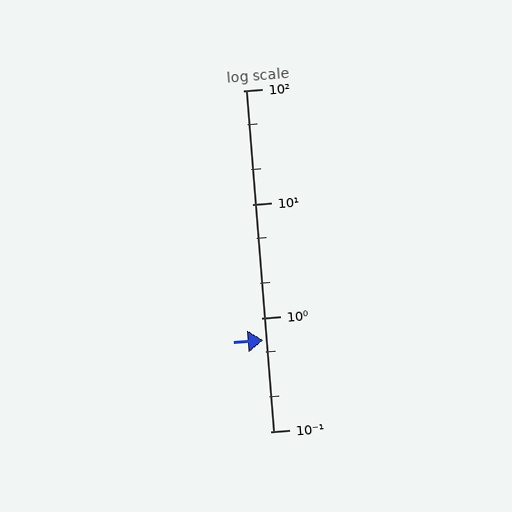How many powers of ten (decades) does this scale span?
The scale spans 3 decades, from 0.1 to 100.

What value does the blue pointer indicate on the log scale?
The pointer indicates approximately 0.64.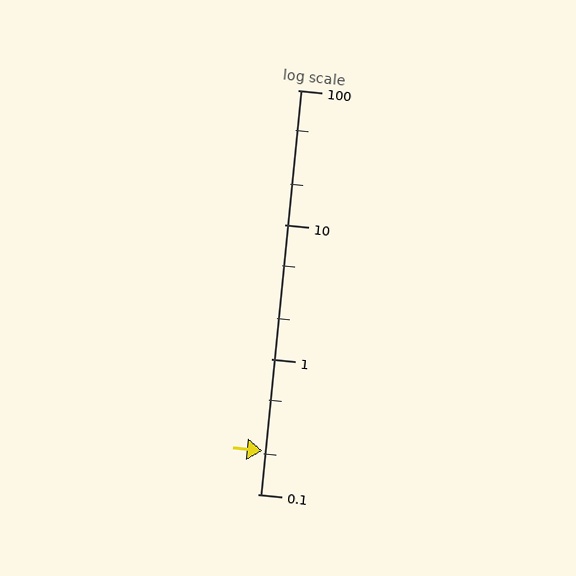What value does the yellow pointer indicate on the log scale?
The pointer indicates approximately 0.21.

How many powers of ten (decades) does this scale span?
The scale spans 3 decades, from 0.1 to 100.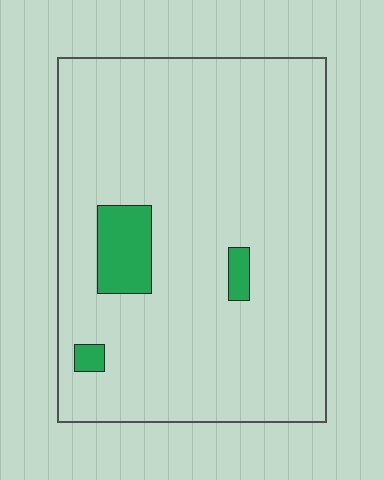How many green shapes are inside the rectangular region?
3.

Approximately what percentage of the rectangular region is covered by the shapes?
Approximately 5%.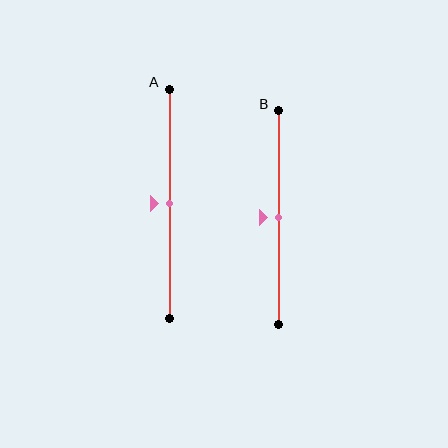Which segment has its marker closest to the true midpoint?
Segment A has its marker closest to the true midpoint.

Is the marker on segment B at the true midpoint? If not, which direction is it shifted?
Yes, the marker on segment B is at the true midpoint.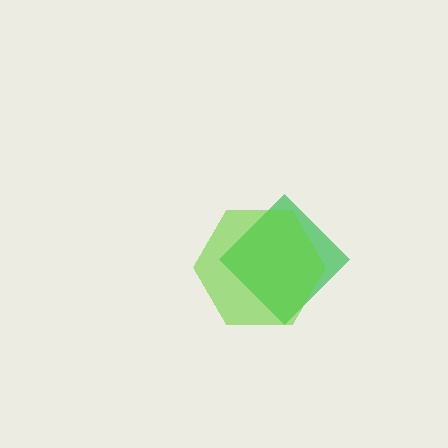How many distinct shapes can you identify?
There are 2 distinct shapes: a green diamond, a lime hexagon.